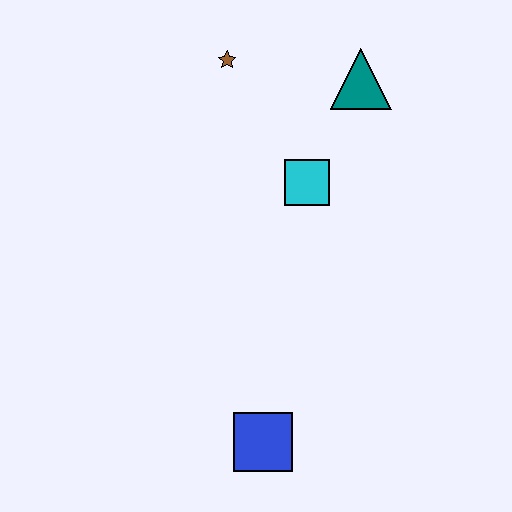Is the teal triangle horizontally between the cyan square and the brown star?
No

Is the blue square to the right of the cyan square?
No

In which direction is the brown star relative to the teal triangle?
The brown star is to the left of the teal triangle.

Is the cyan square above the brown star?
No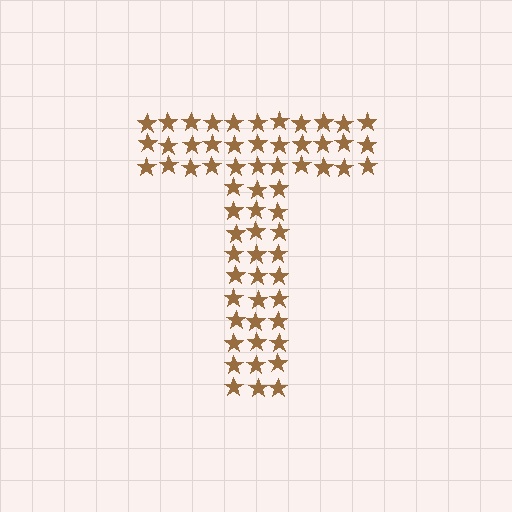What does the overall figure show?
The overall figure shows the letter T.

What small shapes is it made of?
It is made of small stars.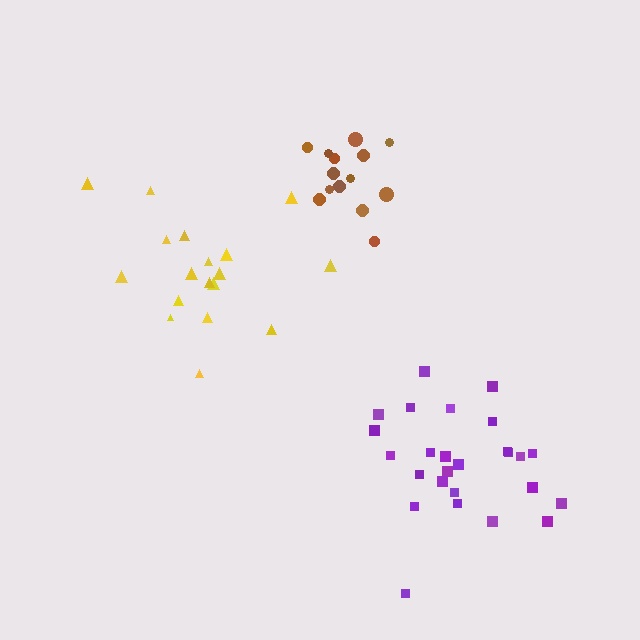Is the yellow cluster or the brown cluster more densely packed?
Brown.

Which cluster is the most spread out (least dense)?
Yellow.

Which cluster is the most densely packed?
Brown.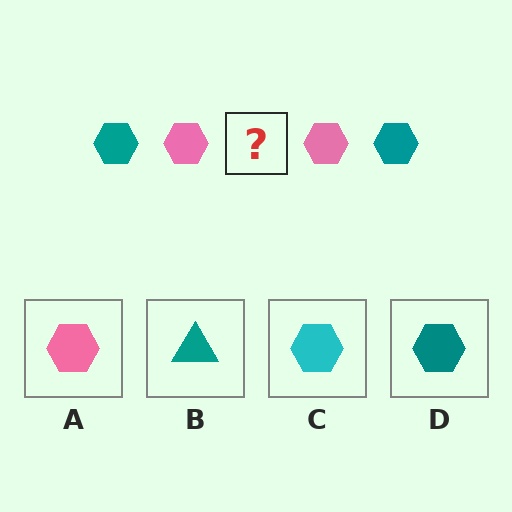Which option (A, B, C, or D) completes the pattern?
D.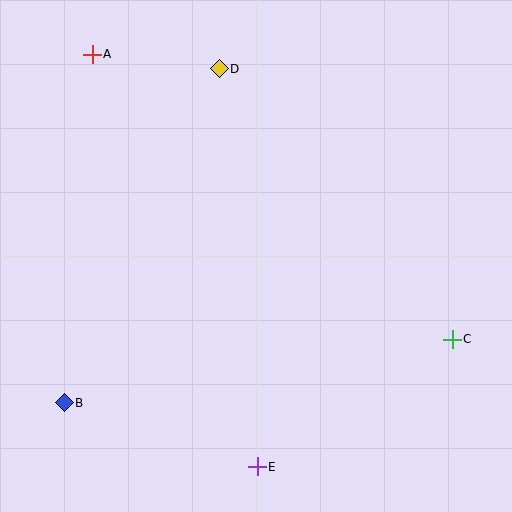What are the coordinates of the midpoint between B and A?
The midpoint between B and A is at (78, 229).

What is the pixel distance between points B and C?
The distance between B and C is 393 pixels.